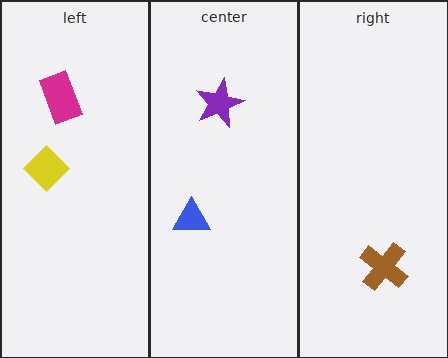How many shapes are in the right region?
1.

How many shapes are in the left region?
2.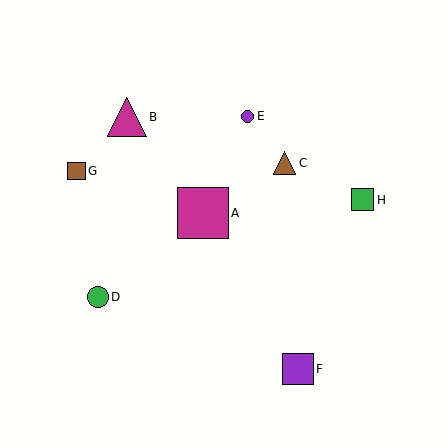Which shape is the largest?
The magenta square (labeled A) is the largest.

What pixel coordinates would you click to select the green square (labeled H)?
Click at (363, 200) to select the green square H.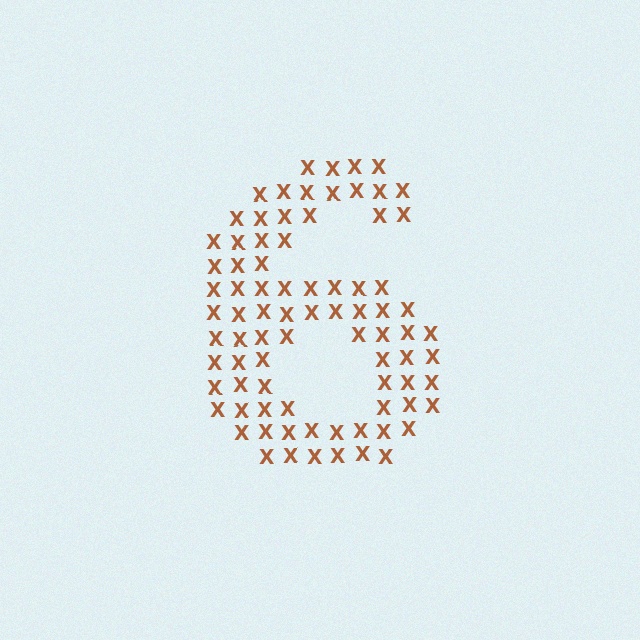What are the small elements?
The small elements are letter X's.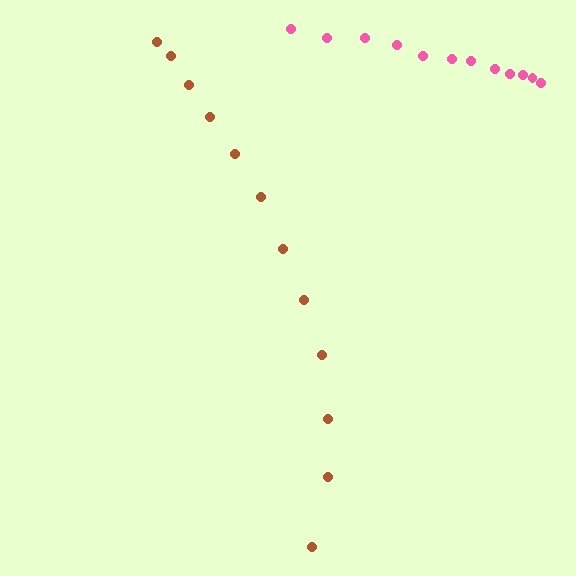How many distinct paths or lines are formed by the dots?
There are 2 distinct paths.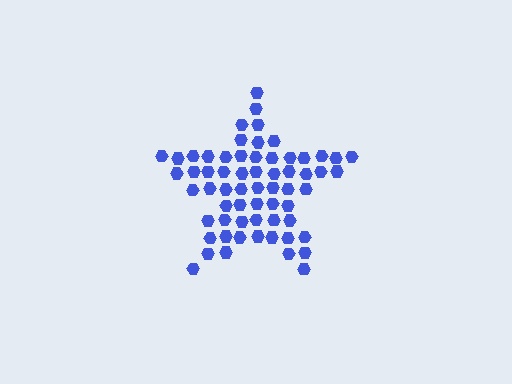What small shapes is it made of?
It is made of small hexagons.